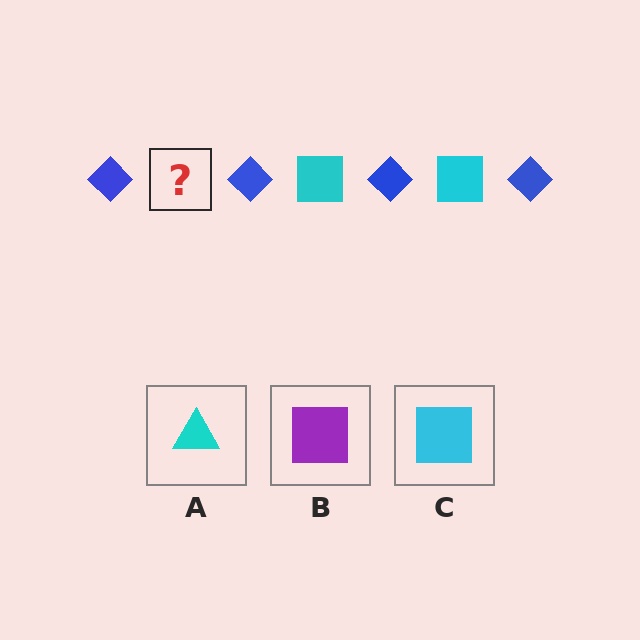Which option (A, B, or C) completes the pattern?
C.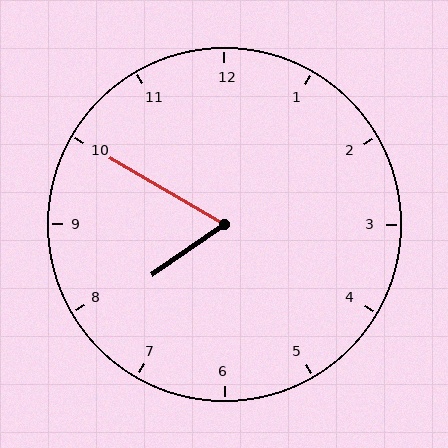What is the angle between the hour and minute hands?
Approximately 65 degrees.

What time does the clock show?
7:50.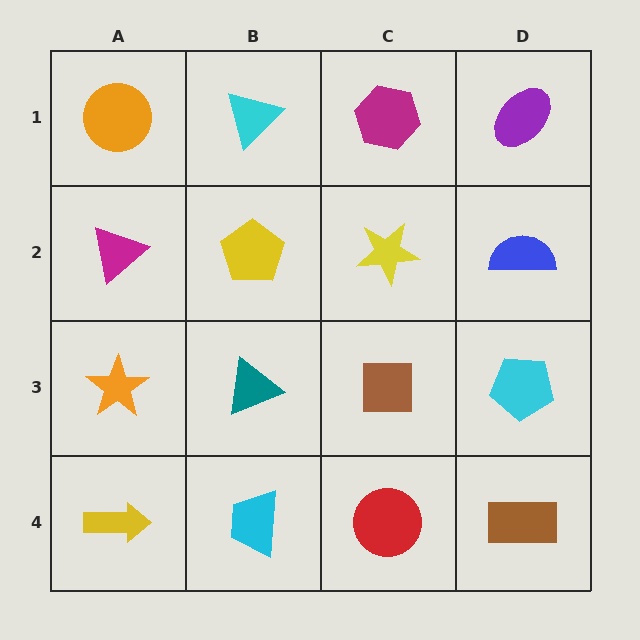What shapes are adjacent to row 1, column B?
A yellow pentagon (row 2, column B), an orange circle (row 1, column A), a magenta hexagon (row 1, column C).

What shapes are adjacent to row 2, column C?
A magenta hexagon (row 1, column C), a brown square (row 3, column C), a yellow pentagon (row 2, column B), a blue semicircle (row 2, column D).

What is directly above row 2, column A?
An orange circle.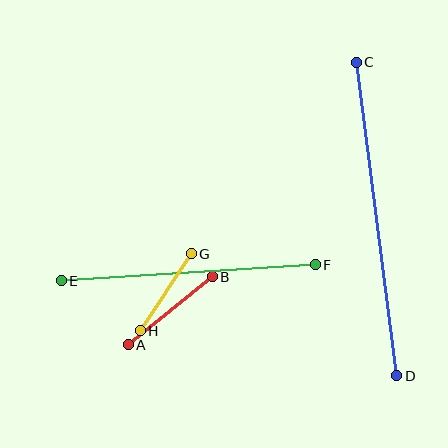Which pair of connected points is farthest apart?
Points C and D are farthest apart.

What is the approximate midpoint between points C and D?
The midpoint is at approximately (377, 219) pixels.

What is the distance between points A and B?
The distance is approximately 108 pixels.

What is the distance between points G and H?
The distance is approximately 92 pixels.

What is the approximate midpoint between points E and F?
The midpoint is at approximately (188, 273) pixels.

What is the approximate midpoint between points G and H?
The midpoint is at approximately (166, 292) pixels.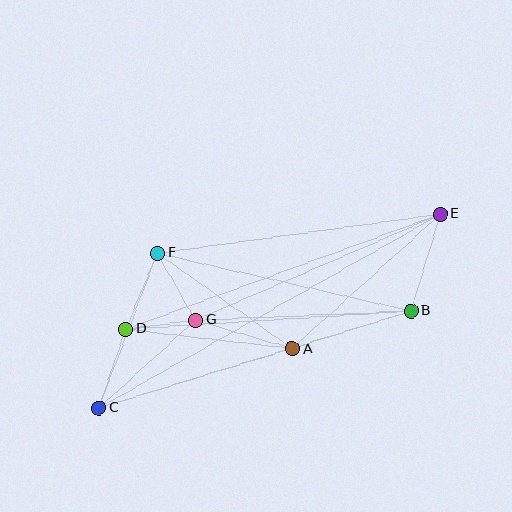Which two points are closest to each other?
Points D and G are closest to each other.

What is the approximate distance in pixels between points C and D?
The distance between C and D is approximately 83 pixels.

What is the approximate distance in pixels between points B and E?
The distance between B and E is approximately 101 pixels.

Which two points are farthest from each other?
Points C and E are farthest from each other.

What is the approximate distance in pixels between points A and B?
The distance between A and B is approximately 125 pixels.